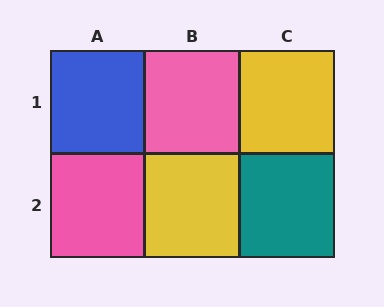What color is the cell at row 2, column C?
Teal.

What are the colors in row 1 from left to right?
Blue, pink, yellow.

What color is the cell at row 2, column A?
Pink.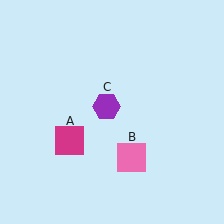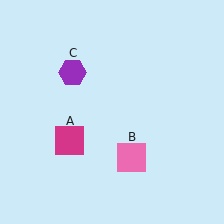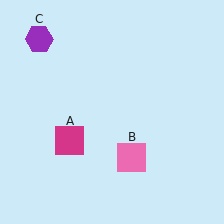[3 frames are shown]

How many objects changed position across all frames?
1 object changed position: purple hexagon (object C).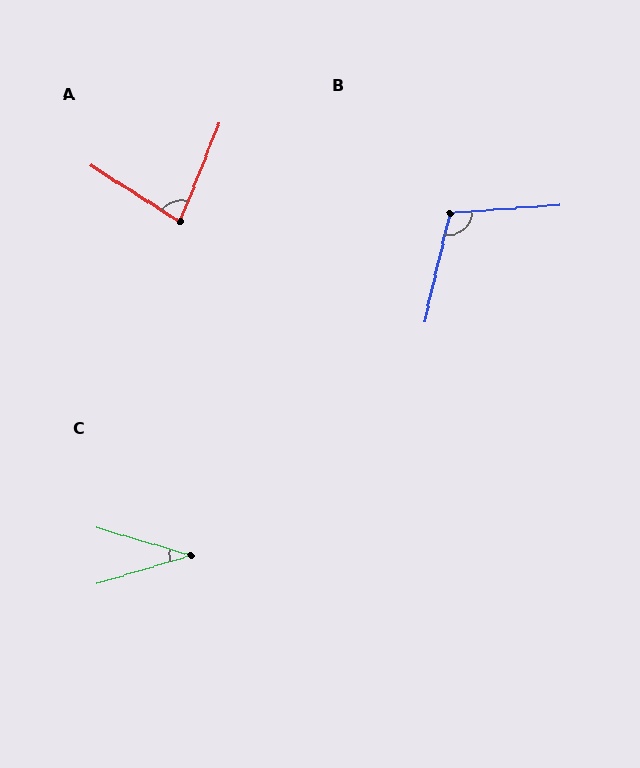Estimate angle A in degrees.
Approximately 79 degrees.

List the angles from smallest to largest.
C (33°), A (79°), B (107°).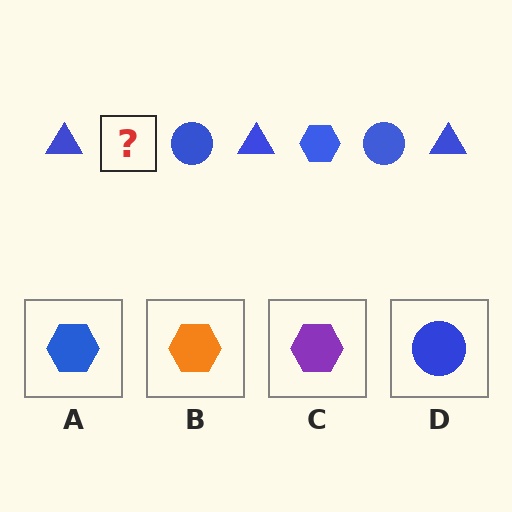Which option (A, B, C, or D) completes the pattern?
A.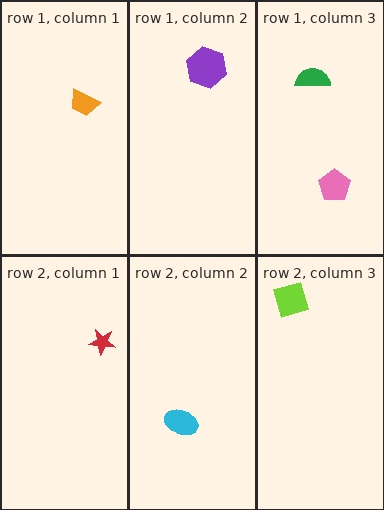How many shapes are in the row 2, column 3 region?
1.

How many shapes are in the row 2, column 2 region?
1.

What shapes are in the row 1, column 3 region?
The pink pentagon, the green semicircle.